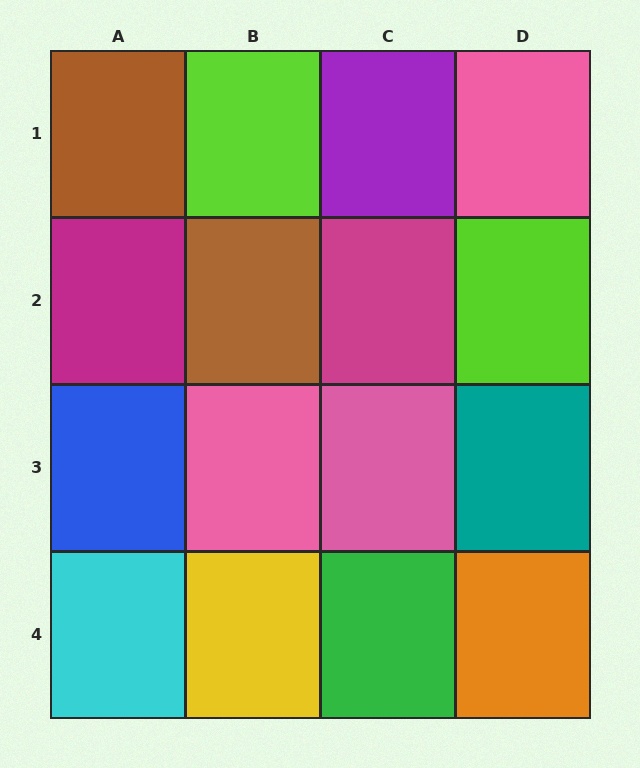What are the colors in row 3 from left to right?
Blue, pink, pink, teal.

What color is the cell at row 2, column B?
Brown.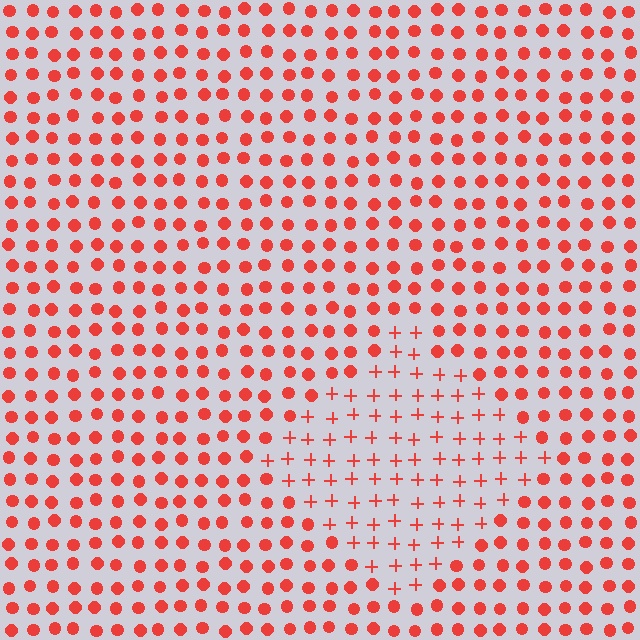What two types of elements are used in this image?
The image uses plus signs inside the diamond region and circles outside it.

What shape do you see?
I see a diamond.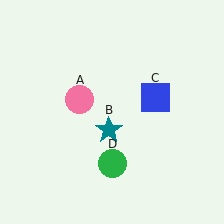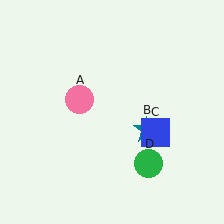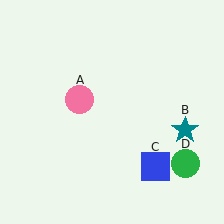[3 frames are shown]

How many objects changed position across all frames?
3 objects changed position: teal star (object B), blue square (object C), green circle (object D).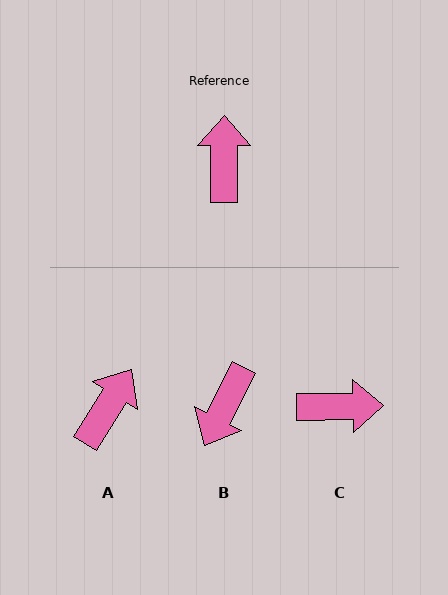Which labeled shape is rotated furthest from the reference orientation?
B, about 153 degrees away.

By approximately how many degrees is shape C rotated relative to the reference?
Approximately 89 degrees clockwise.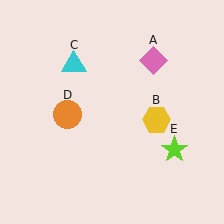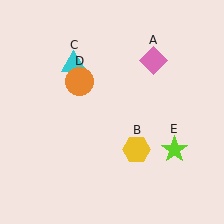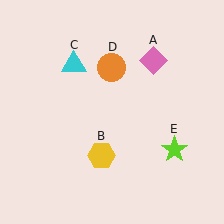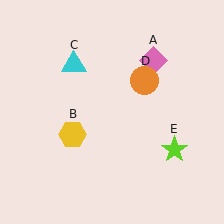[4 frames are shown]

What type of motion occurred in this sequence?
The yellow hexagon (object B), orange circle (object D) rotated clockwise around the center of the scene.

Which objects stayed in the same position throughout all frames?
Pink diamond (object A) and cyan triangle (object C) and lime star (object E) remained stationary.